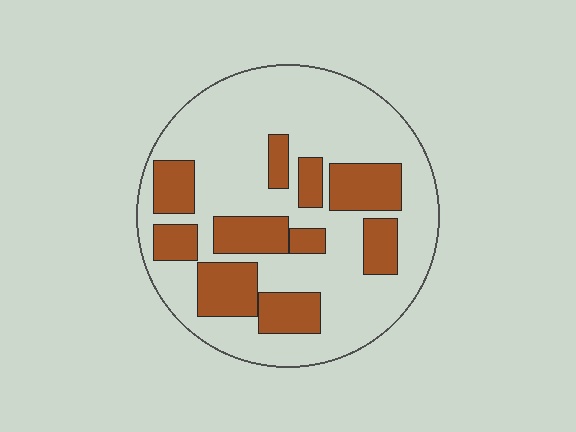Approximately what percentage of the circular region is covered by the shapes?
Approximately 30%.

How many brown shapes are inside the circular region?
10.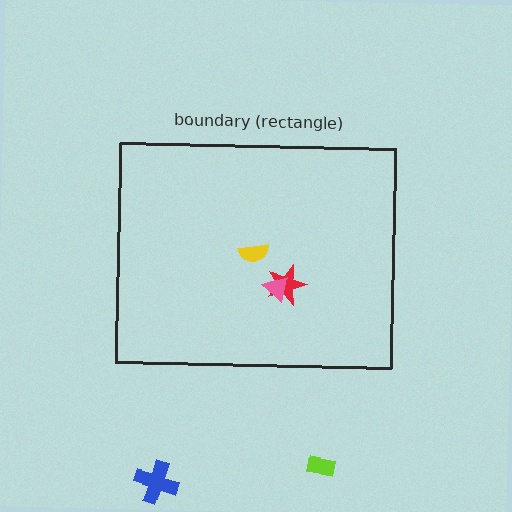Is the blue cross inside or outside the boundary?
Outside.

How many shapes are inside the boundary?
3 inside, 2 outside.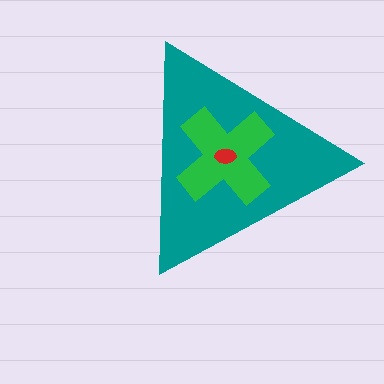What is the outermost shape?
The teal triangle.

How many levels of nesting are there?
3.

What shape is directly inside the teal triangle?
The green cross.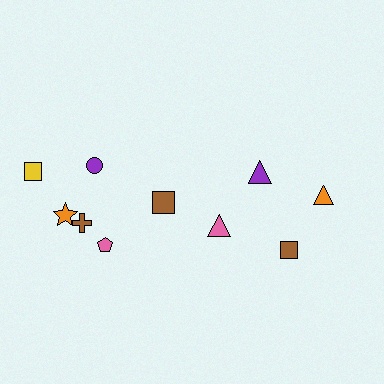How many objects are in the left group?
There are 6 objects.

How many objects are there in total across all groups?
There are 10 objects.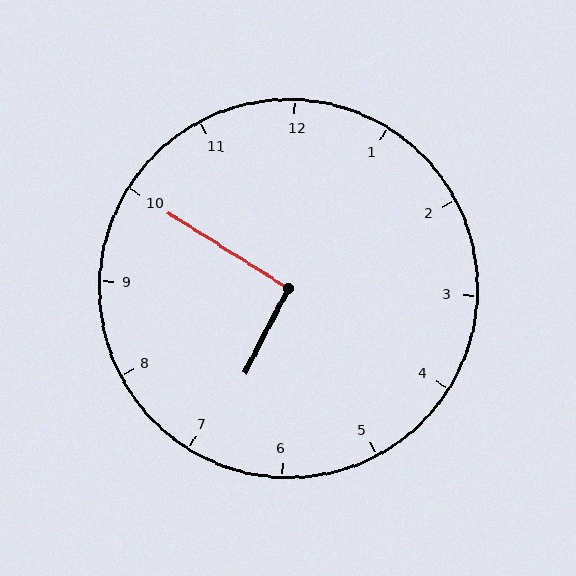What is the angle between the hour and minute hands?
Approximately 95 degrees.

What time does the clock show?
6:50.